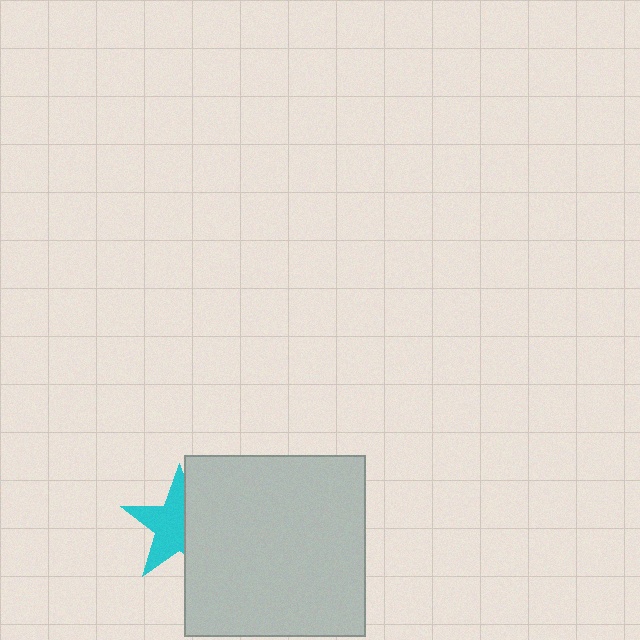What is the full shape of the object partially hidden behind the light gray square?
The partially hidden object is a cyan star.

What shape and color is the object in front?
The object in front is a light gray square.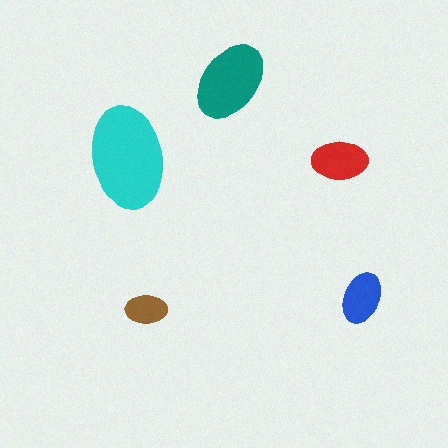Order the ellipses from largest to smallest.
the cyan one, the teal one, the red one, the blue one, the brown one.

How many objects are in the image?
There are 5 objects in the image.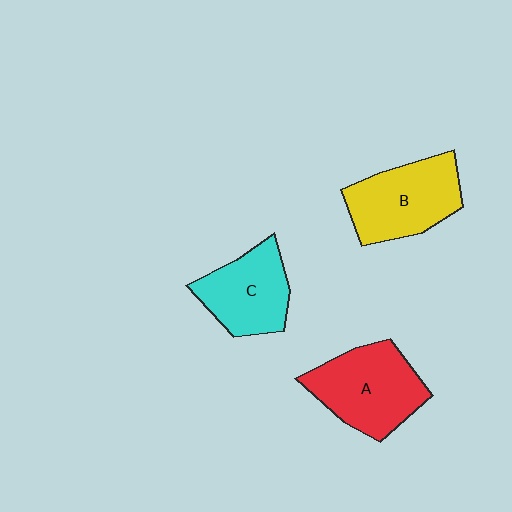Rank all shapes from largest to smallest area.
From largest to smallest: A (red), B (yellow), C (cyan).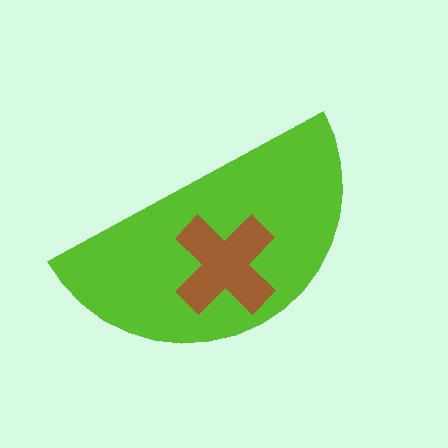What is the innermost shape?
The brown cross.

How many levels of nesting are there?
2.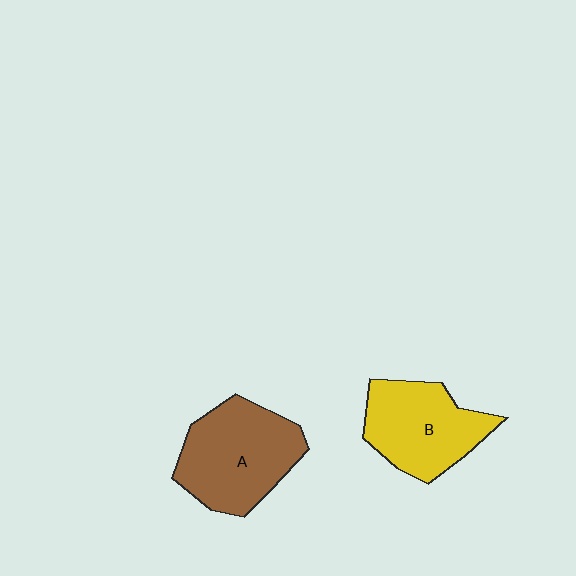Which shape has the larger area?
Shape A (brown).